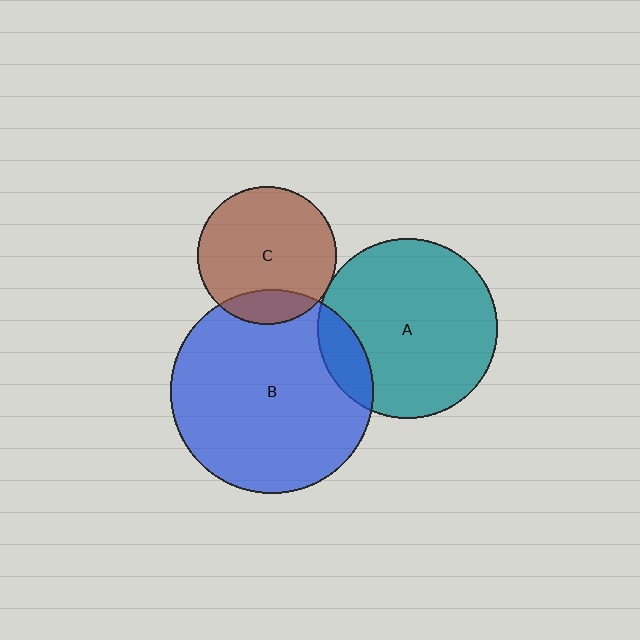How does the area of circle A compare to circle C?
Approximately 1.7 times.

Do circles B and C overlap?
Yes.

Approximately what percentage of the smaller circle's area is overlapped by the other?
Approximately 15%.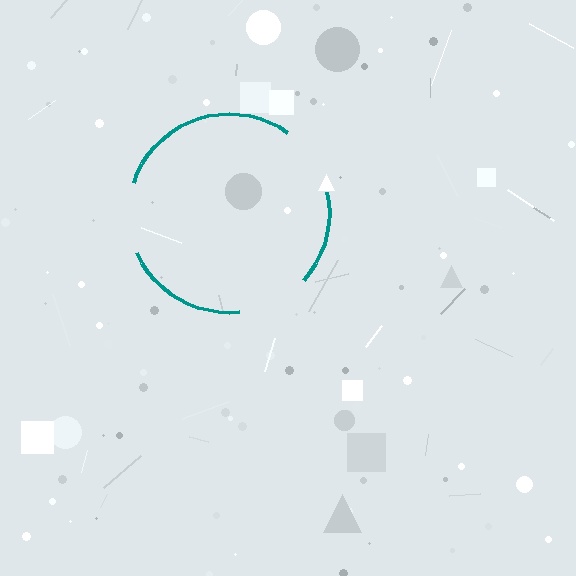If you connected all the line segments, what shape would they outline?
They would outline a circle.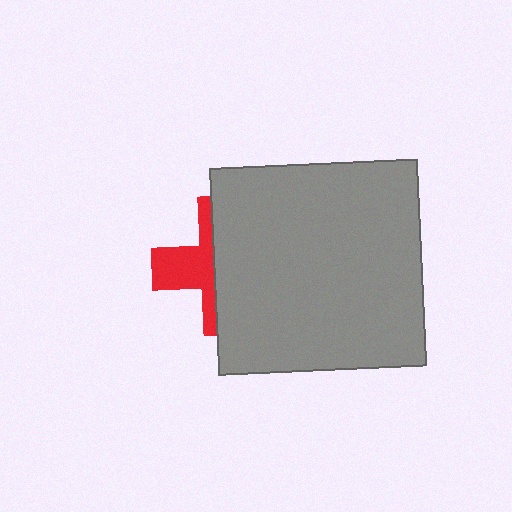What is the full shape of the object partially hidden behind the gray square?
The partially hidden object is a red cross.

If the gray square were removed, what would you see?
You would see the complete red cross.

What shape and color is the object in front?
The object in front is a gray square.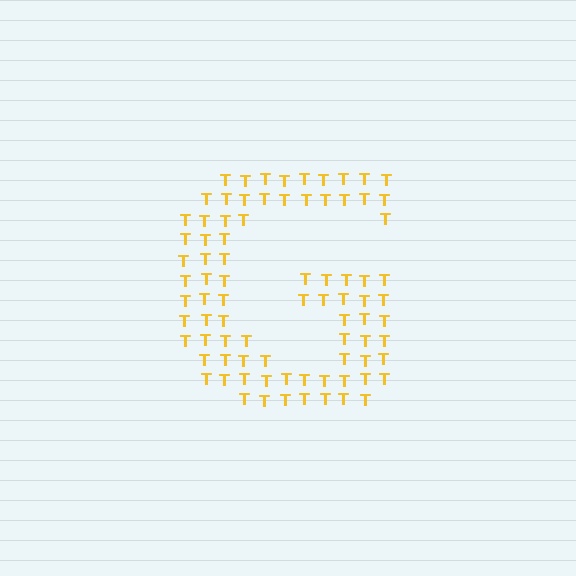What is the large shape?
The large shape is the letter G.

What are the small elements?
The small elements are letter T's.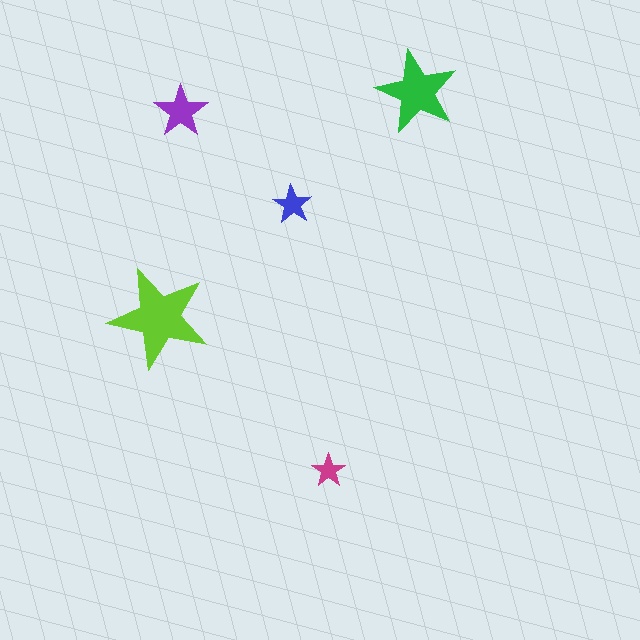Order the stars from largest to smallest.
the lime one, the green one, the purple one, the blue one, the magenta one.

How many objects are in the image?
There are 5 objects in the image.